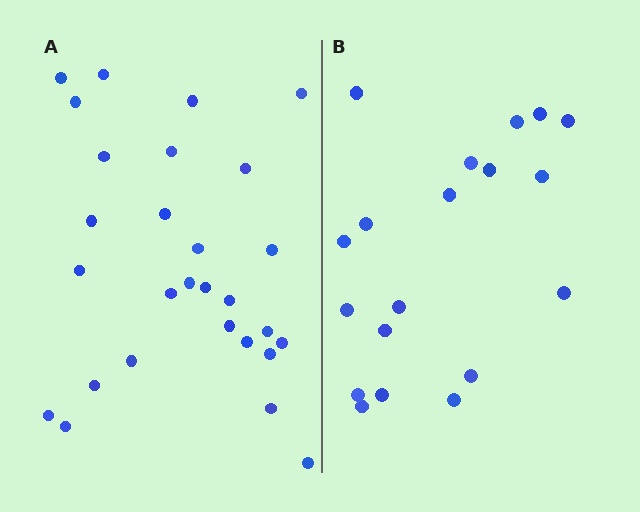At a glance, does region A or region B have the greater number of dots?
Region A (the left region) has more dots.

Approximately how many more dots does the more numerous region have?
Region A has roughly 8 or so more dots than region B.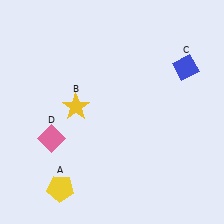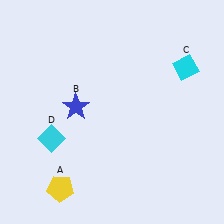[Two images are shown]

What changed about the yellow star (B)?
In Image 1, B is yellow. In Image 2, it changed to blue.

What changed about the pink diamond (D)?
In Image 1, D is pink. In Image 2, it changed to cyan.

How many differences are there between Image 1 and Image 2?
There are 3 differences between the two images.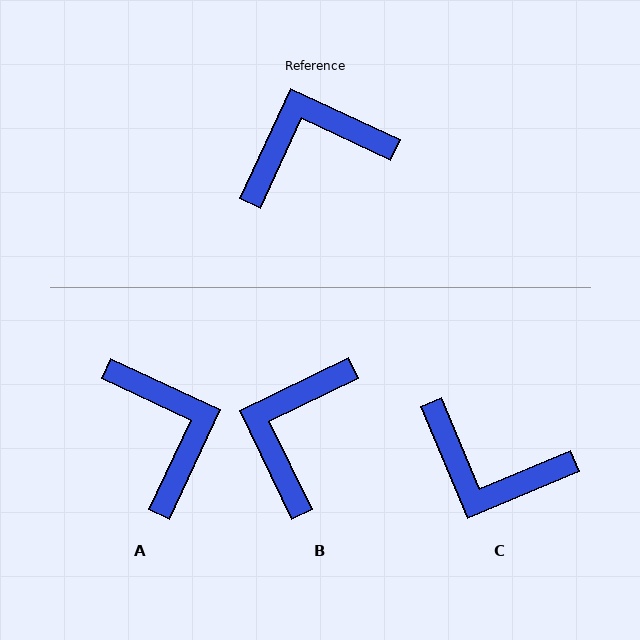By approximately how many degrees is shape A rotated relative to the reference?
Approximately 90 degrees clockwise.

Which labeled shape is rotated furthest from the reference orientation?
C, about 137 degrees away.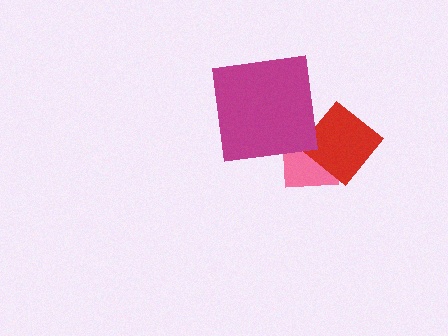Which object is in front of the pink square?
The red diamond is in front of the pink square.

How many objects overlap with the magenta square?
0 objects overlap with the magenta square.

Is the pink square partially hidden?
Yes, it is partially covered by another shape.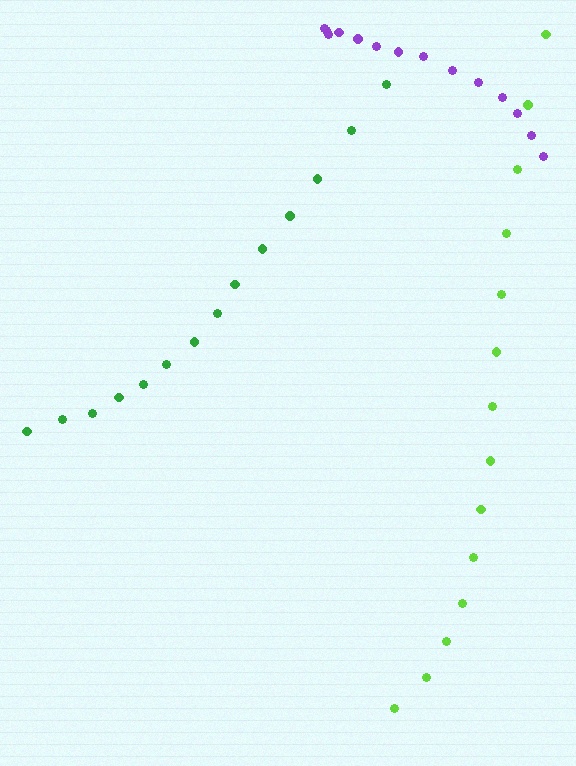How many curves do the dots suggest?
There are 3 distinct paths.